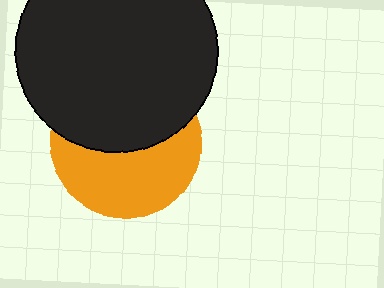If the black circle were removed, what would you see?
You would see the complete orange circle.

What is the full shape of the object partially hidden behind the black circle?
The partially hidden object is an orange circle.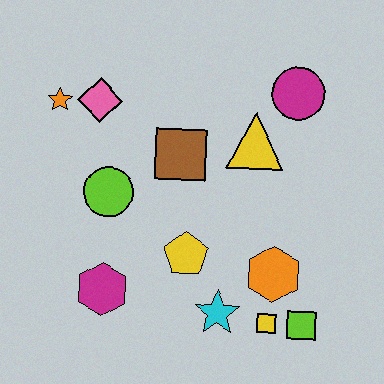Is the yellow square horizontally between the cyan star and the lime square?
Yes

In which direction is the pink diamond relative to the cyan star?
The pink diamond is above the cyan star.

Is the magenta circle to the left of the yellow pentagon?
No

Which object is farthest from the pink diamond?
The lime square is farthest from the pink diamond.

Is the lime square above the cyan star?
No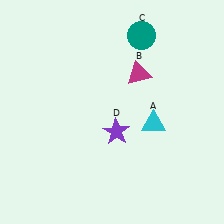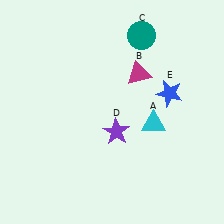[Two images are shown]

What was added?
A blue star (E) was added in Image 2.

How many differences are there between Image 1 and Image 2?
There is 1 difference between the two images.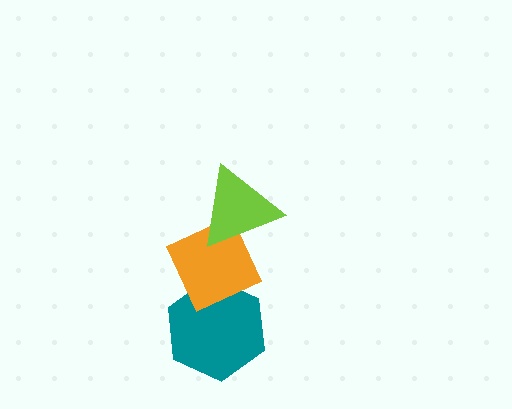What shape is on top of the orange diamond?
The lime triangle is on top of the orange diamond.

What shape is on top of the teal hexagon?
The orange diamond is on top of the teal hexagon.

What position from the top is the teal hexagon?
The teal hexagon is 3rd from the top.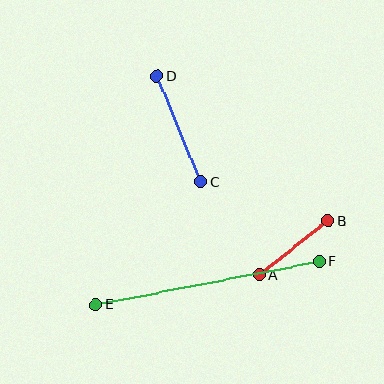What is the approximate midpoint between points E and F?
The midpoint is at approximately (207, 283) pixels.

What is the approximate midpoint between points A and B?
The midpoint is at approximately (294, 248) pixels.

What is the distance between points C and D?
The distance is approximately 114 pixels.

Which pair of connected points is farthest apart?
Points E and F are farthest apart.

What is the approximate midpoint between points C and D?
The midpoint is at approximately (179, 129) pixels.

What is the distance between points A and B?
The distance is approximately 87 pixels.